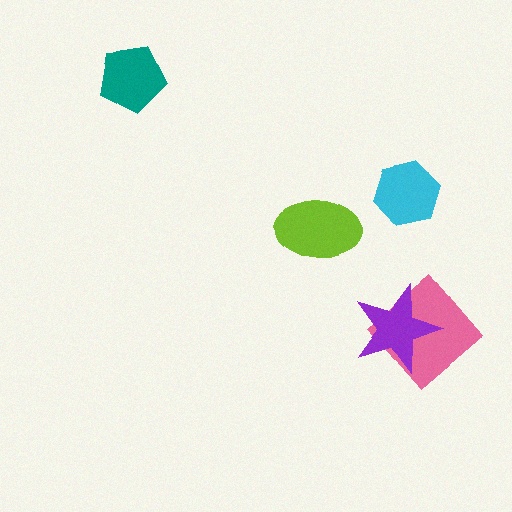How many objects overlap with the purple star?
1 object overlaps with the purple star.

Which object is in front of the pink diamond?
The purple star is in front of the pink diamond.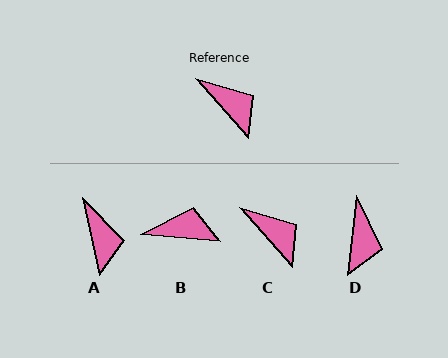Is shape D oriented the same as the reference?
No, it is off by about 48 degrees.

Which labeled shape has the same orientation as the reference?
C.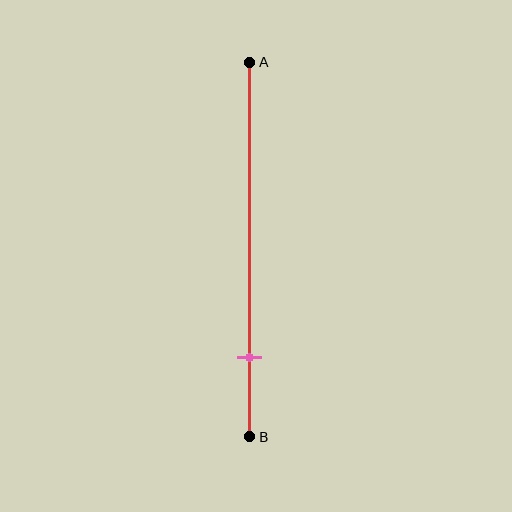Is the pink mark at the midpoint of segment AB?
No, the mark is at about 80% from A, not at the 50% midpoint.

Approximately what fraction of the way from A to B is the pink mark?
The pink mark is approximately 80% of the way from A to B.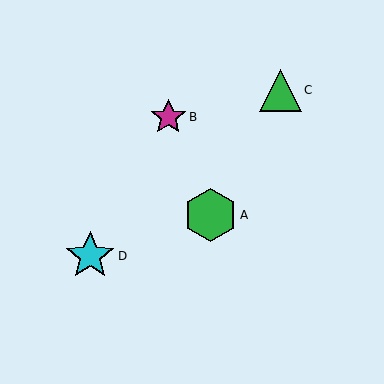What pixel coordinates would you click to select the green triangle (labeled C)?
Click at (281, 90) to select the green triangle C.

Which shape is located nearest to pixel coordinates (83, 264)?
The cyan star (labeled D) at (90, 256) is nearest to that location.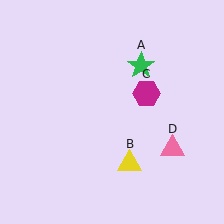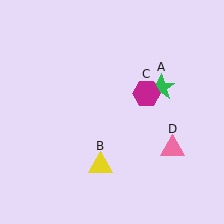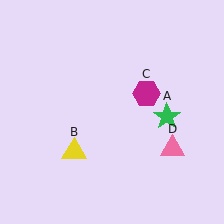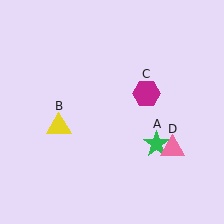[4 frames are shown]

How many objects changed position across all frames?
2 objects changed position: green star (object A), yellow triangle (object B).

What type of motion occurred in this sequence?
The green star (object A), yellow triangle (object B) rotated clockwise around the center of the scene.